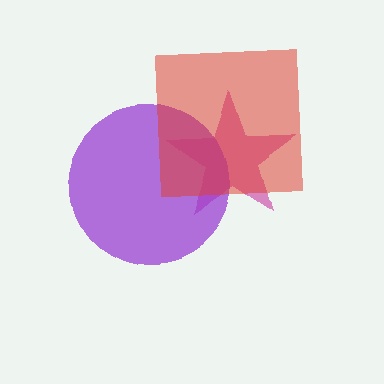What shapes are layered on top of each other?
The layered shapes are: a magenta star, a purple circle, a red square.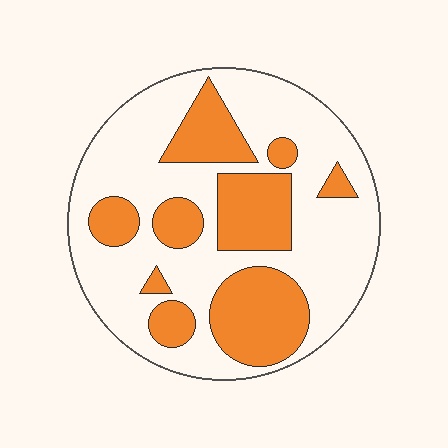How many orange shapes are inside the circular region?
9.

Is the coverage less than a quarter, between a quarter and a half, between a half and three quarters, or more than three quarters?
Between a quarter and a half.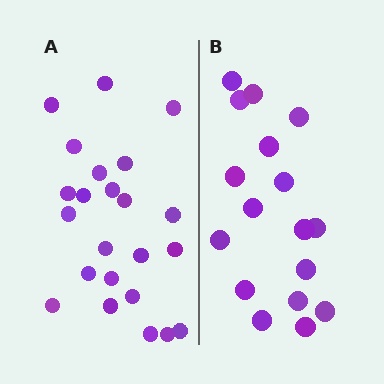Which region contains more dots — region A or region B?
Region A (the left region) has more dots.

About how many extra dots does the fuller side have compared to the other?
Region A has about 6 more dots than region B.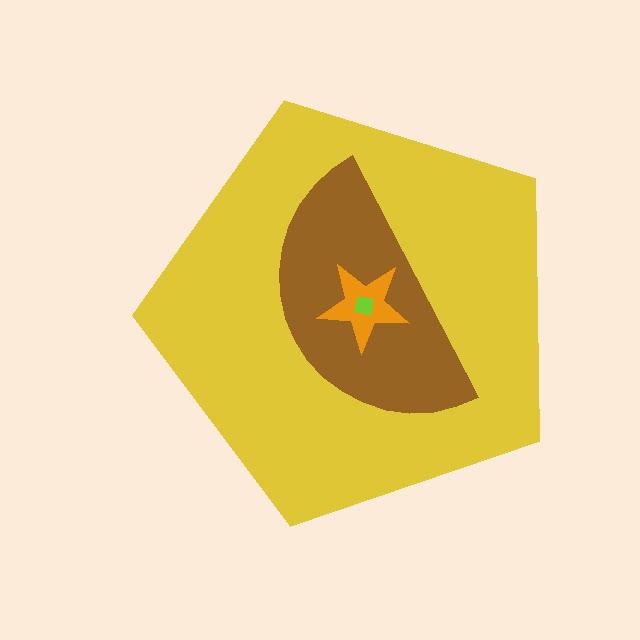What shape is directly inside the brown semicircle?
The orange star.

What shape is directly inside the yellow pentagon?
The brown semicircle.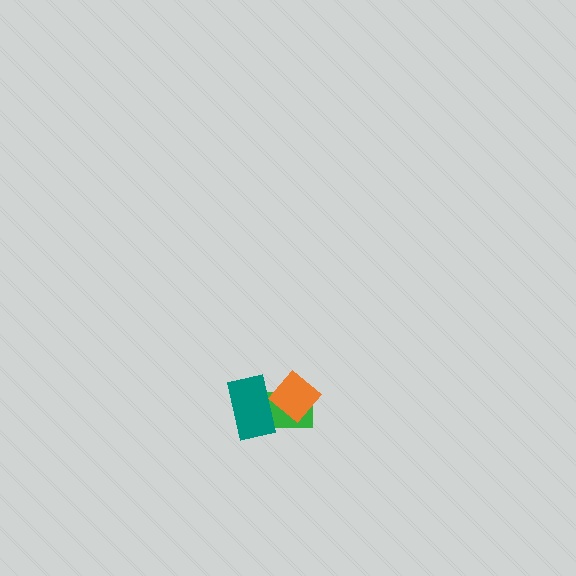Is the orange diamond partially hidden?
Yes, it is partially covered by another shape.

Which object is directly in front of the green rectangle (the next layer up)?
The orange diamond is directly in front of the green rectangle.